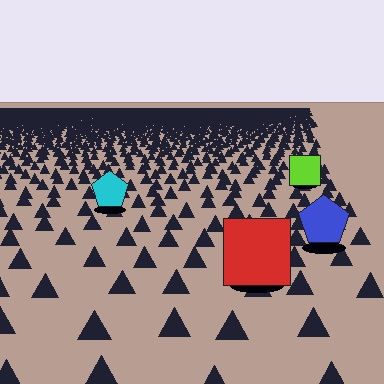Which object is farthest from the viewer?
The lime square is farthest from the viewer. It appears smaller and the ground texture around it is denser.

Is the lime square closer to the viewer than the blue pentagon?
No. The blue pentagon is closer — you can tell from the texture gradient: the ground texture is coarser near it.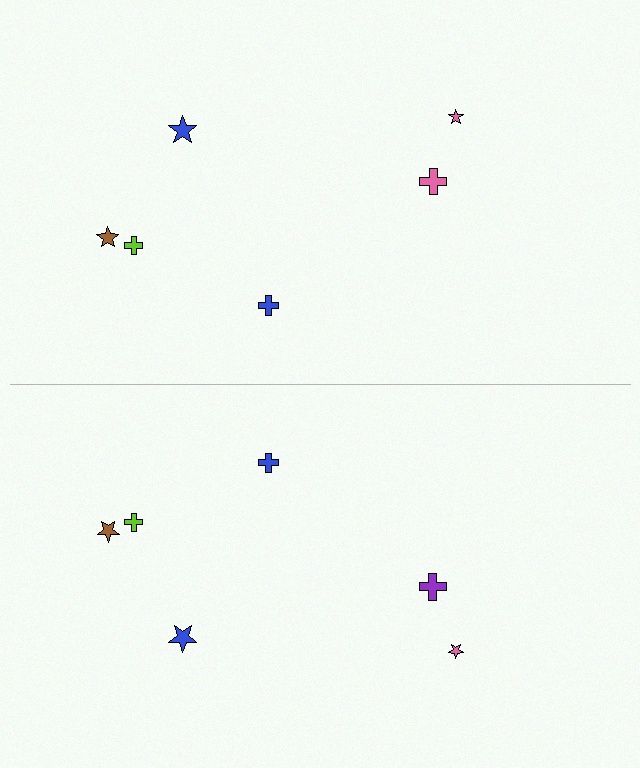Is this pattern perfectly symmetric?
No, the pattern is not perfectly symmetric. The purple cross on the bottom side breaks the symmetry — its mirror counterpart is pink.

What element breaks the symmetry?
The purple cross on the bottom side breaks the symmetry — its mirror counterpart is pink.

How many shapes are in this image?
There are 12 shapes in this image.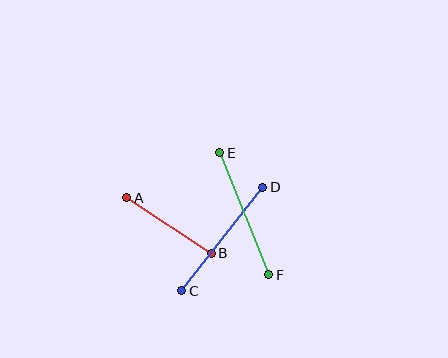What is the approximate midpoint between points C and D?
The midpoint is at approximately (222, 239) pixels.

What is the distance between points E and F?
The distance is approximately 131 pixels.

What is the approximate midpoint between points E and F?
The midpoint is at approximately (244, 214) pixels.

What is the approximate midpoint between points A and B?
The midpoint is at approximately (169, 226) pixels.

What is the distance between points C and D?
The distance is approximately 131 pixels.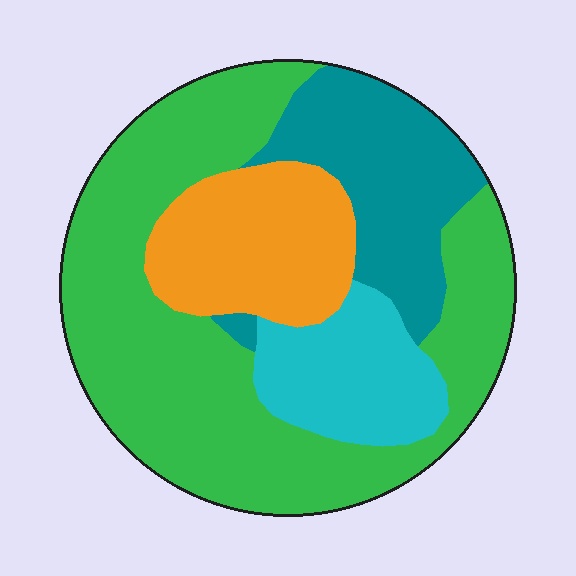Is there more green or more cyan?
Green.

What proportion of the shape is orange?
Orange takes up about one sixth (1/6) of the shape.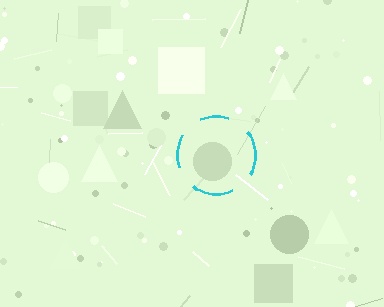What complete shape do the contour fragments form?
The contour fragments form a circle.